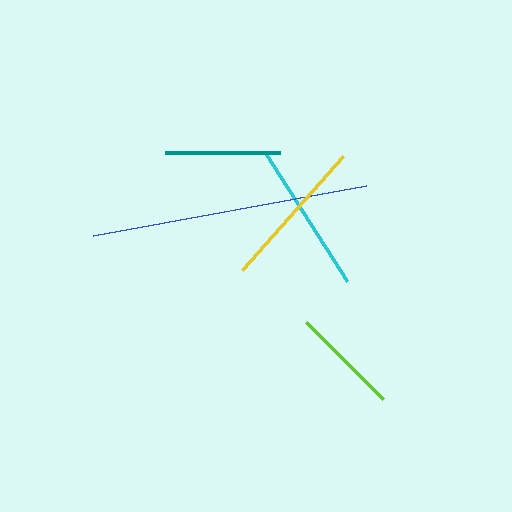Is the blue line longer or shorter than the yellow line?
The blue line is longer than the yellow line.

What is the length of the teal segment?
The teal segment is approximately 115 pixels long.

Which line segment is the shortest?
The lime line is the shortest at approximately 109 pixels.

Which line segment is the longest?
The blue line is the longest at approximately 278 pixels.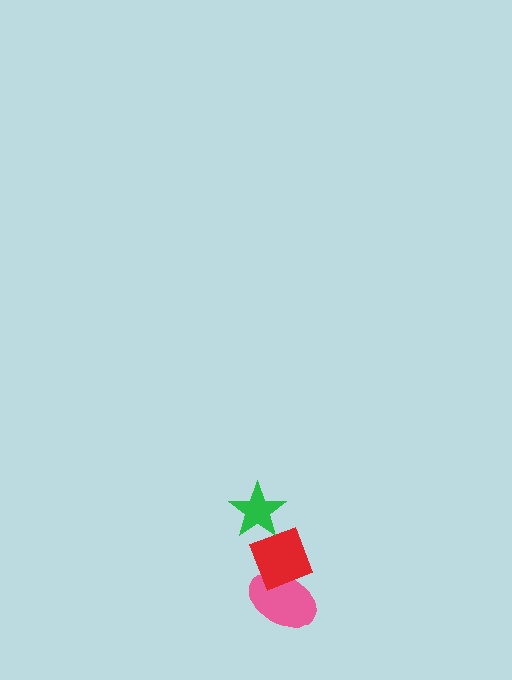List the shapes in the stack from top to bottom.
From top to bottom: the green star, the red diamond, the pink ellipse.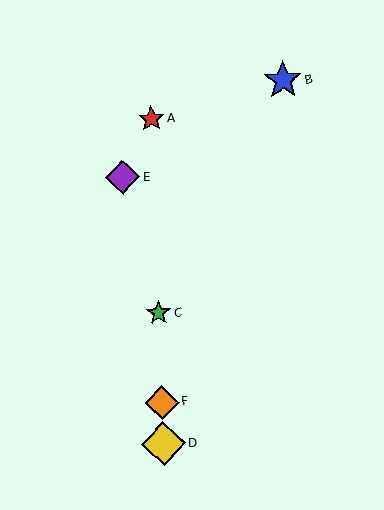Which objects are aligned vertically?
Objects A, C, D, F are aligned vertically.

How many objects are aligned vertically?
4 objects (A, C, D, F) are aligned vertically.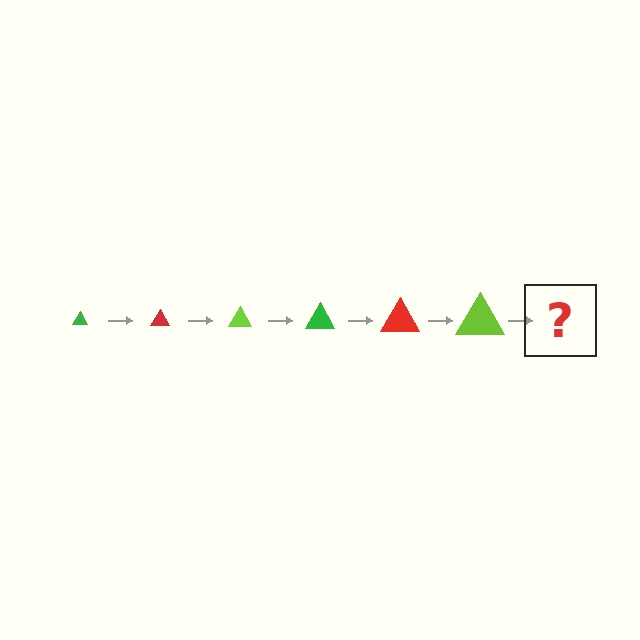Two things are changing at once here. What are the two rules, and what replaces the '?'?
The two rules are that the triangle grows larger each step and the color cycles through green, red, and lime. The '?' should be a green triangle, larger than the previous one.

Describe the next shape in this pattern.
It should be a green triangle, larger than the previous one.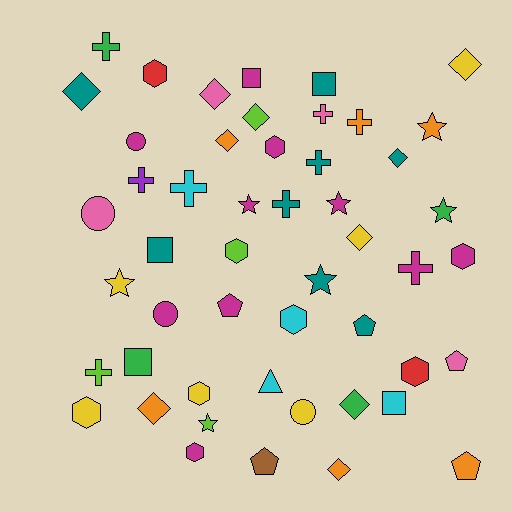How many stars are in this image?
There are 7 stars.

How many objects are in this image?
There are 50 objects.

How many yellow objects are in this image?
There are 6 yellow objects.